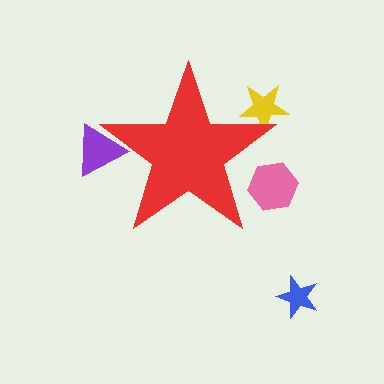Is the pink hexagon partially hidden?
Yes, the pink hexagon is partially hidden behind the red star.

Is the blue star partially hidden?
No, the blue star is fully visible.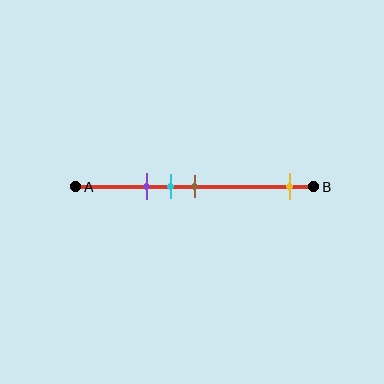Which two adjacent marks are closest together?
The cyan and brown marks are the closest adjacent pair.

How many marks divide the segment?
There are 4 marks dividing the segment.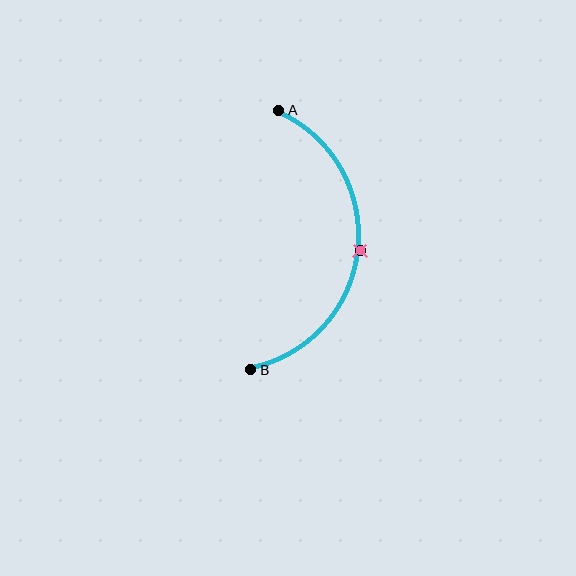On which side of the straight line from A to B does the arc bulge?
The arc bulges to the right of the straight line connecting A and B.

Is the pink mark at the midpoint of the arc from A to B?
Yes. The pink mark lies on the arc at equal arc-length from both A and B — it is the arc midpoint.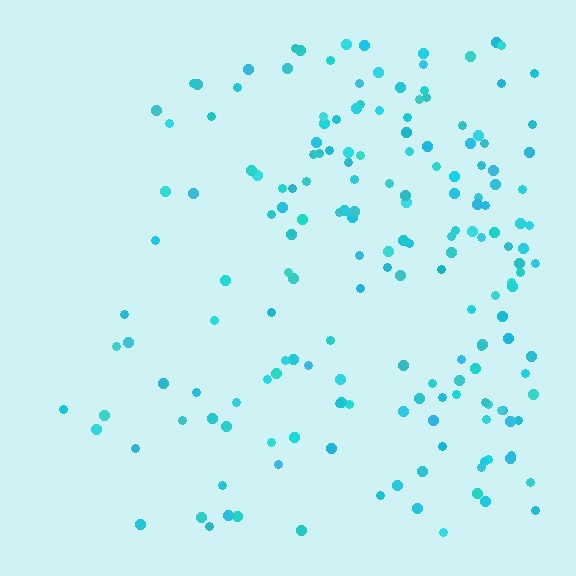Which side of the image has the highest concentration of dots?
The right.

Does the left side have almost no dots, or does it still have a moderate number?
Still a moderate number, just noticeably fewer than the right.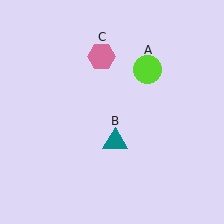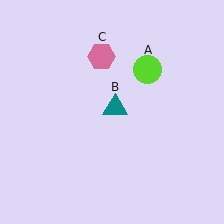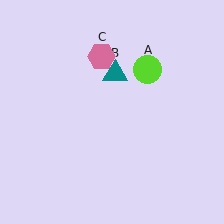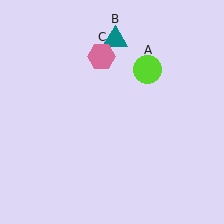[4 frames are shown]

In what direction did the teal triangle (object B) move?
The teal triangle (object B) moved up.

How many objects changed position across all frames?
1 object changed position: teal triangle (object B).